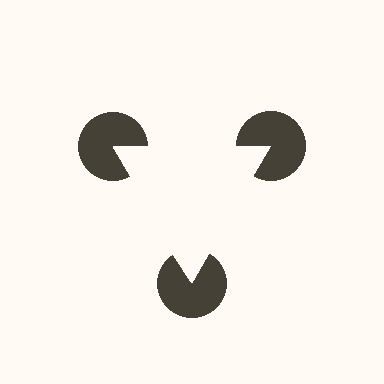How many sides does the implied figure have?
3 sides.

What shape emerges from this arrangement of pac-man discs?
An illusory triangle — its edges are inferred from the aligned wedge cuts in the pac-man discs, not physically drawn.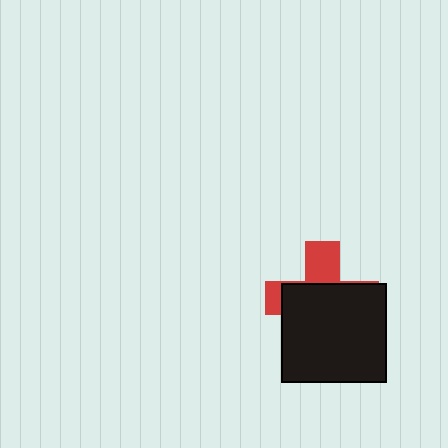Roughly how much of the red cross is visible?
A small part of it is visible (roughly 32%).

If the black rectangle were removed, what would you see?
You would see the complete red cross.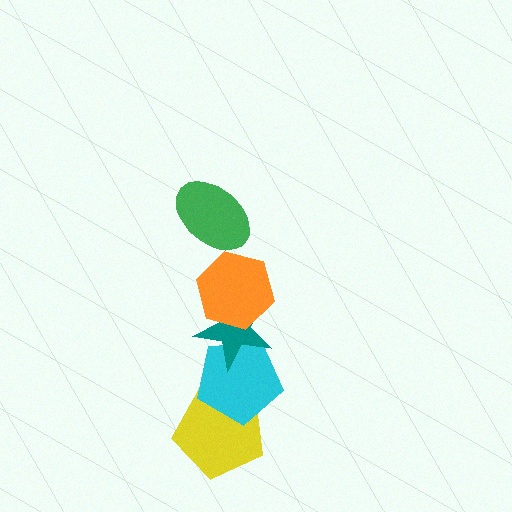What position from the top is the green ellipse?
The green ellipse is 1st from the top.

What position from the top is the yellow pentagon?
The yellow pentagon is 5th from the top.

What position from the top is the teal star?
The teal star is 3rd from the top.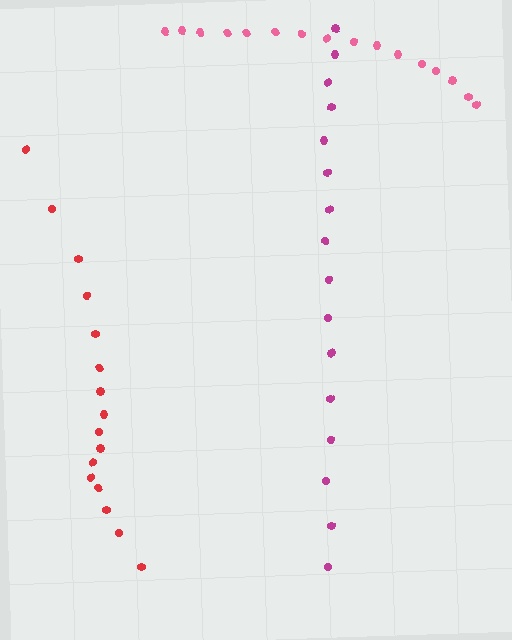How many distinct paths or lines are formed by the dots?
There are 3 distinct paths.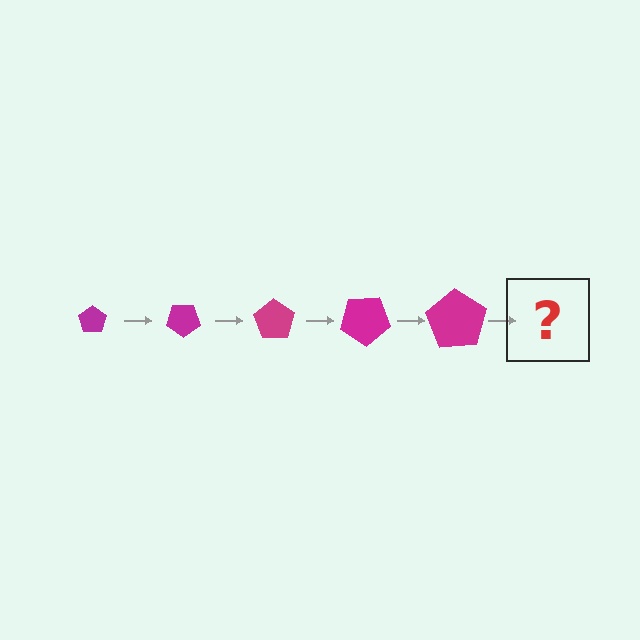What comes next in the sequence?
The next element should be a pentagon, larger than the previous one and rotated 175 degrees from the start.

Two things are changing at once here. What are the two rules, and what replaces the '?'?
The two rules are that the pentagon grows larger each step and it rotates 35 degrees each step. The '?' should be a pentagon, larger than the previous one and rotated 175 degrees from the start.